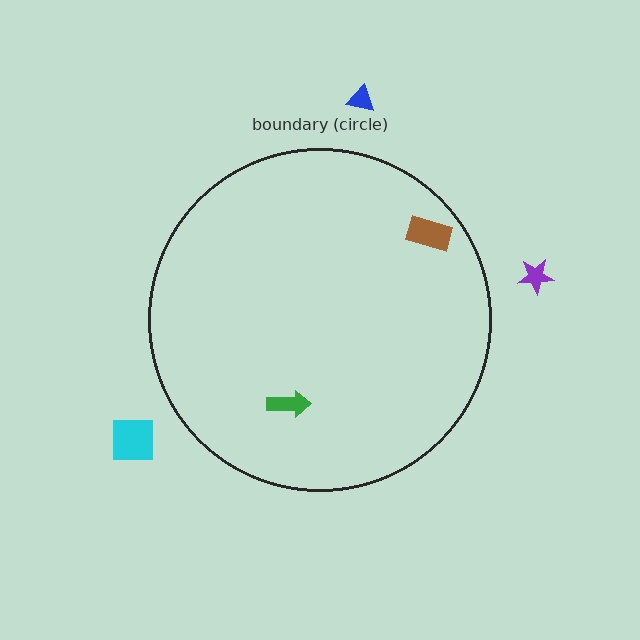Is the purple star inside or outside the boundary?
Outside.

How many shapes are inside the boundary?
2 inside, 3 outside.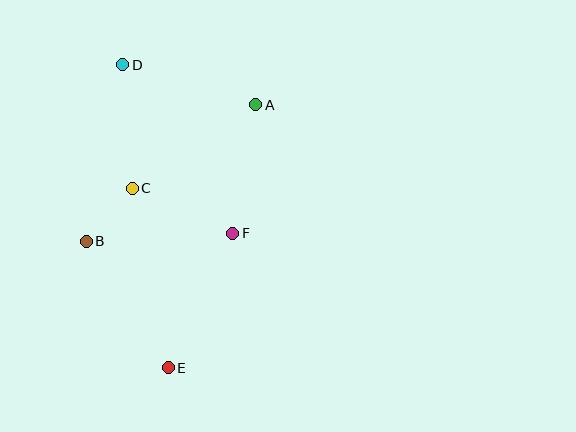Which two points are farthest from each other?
Points D and E are farthest from each other.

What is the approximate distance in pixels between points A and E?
The distance between A and E is approximately 277 pixels.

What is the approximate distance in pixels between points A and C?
The distance between A and C is approximately 149 pixels.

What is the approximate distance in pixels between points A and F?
The distance between A and F is approximately 130 pixels.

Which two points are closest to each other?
Points B and C are closest to each other.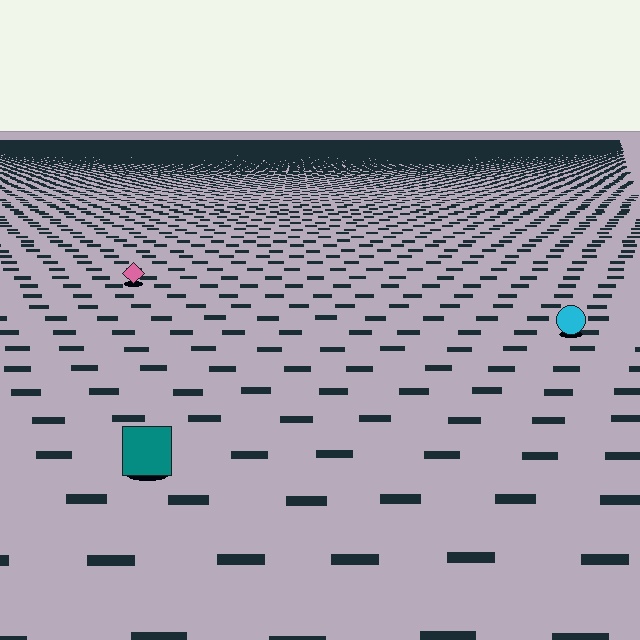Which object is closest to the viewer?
The teal square is closest. The texture marks near it are larger and more spread out.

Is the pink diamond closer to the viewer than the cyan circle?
No. The cyan circle is closer — you can tell from the texture gradient: the ground texture is coarser near it.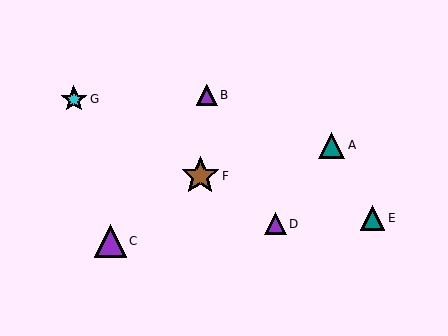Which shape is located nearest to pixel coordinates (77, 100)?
The cyan star (labeled G) at (74, 99) is nearest to that location.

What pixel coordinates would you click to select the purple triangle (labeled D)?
Click at (275, 224) to select the purple triangle D.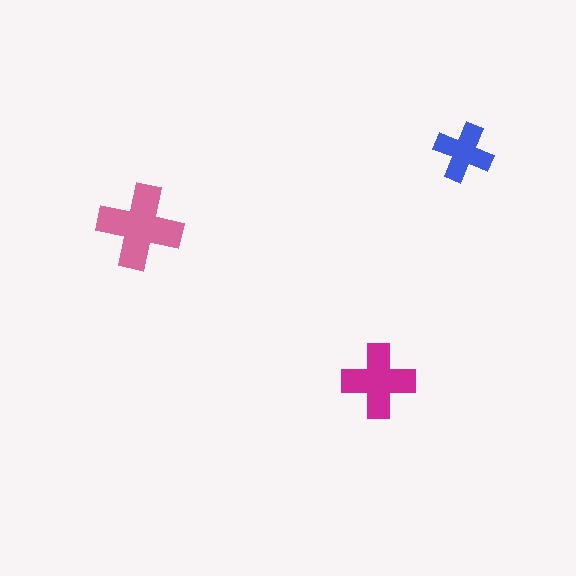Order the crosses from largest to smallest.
the pink one, the magenta one, the blue one.